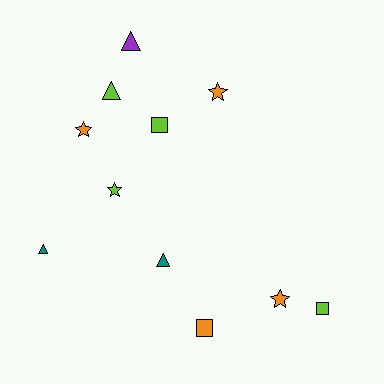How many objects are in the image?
There are 11 objects.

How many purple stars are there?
There are no purple stars.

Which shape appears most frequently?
Star, with 4 objects.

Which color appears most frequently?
Orange, with 4 objects.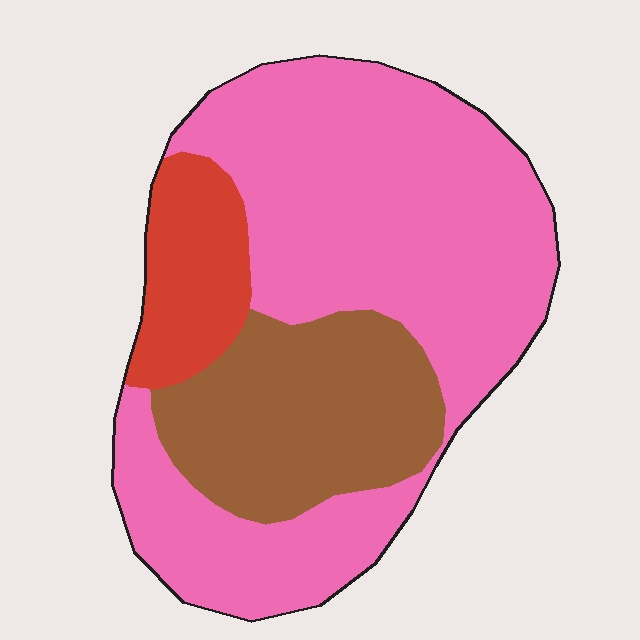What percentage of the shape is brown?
Brown takes up about one quarter (1/4) of the shape.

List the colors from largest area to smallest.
From largest to smallest: pink, brown, red.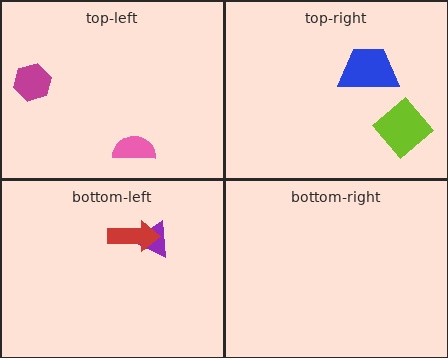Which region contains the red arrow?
The bottom-left region.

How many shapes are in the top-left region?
2.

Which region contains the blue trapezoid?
The top-right region.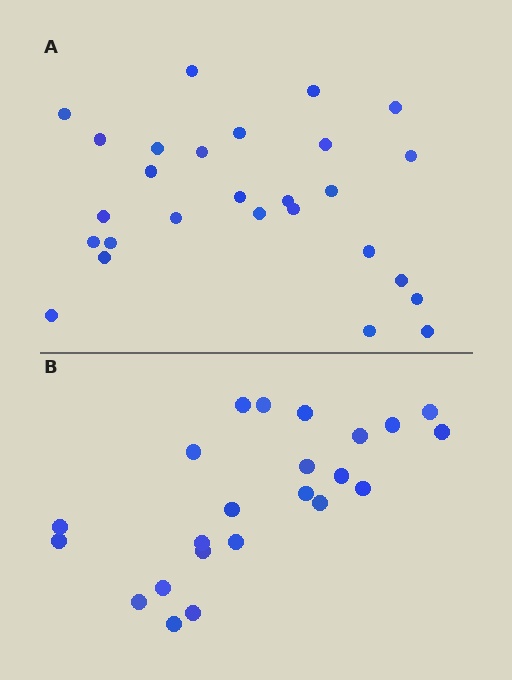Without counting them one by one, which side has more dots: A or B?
Region A (the top region) has more dots.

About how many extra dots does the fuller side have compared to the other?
Region A has about 4 more dots than region B.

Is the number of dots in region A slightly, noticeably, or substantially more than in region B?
Region A has only slightly more — the two regions are fairly close. The ratio is roughly 1.2 to 1.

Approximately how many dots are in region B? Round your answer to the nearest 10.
About 20 dots. (The exact count is 23, which rounds to 20.)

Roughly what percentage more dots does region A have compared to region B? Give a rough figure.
About 15% more.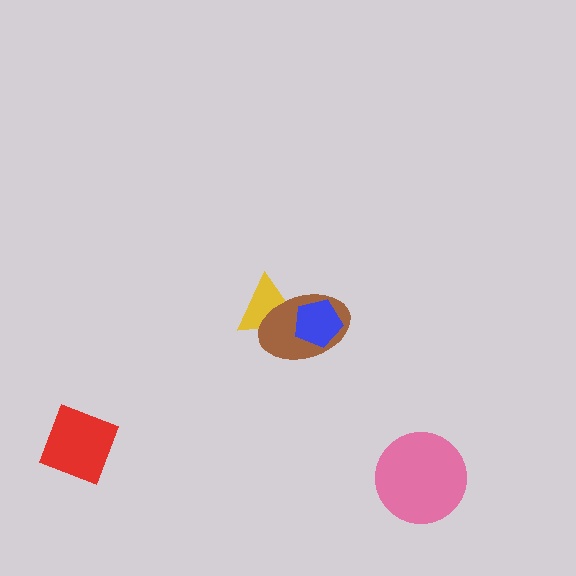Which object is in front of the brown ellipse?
The blue pentagon is in front of the brown ellipse.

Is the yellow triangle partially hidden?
Yes, it is partially covered by another shape.